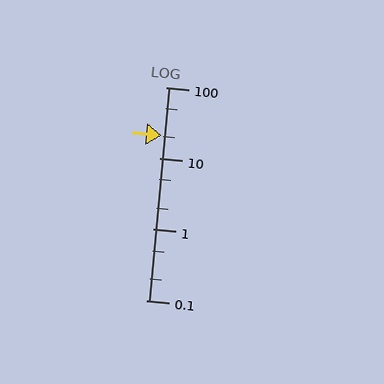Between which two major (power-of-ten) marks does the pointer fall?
The pointer is between 10 and 100.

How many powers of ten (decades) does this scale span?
The scale spans 3 decades, from 0.1 to 100.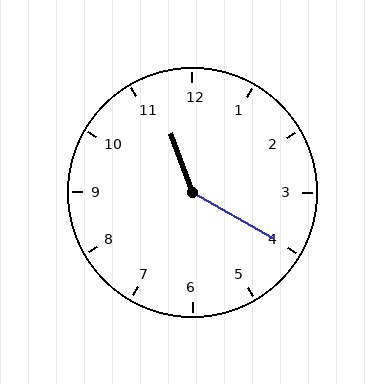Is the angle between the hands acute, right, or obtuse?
It is obtuse.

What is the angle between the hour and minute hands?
Approximately 140 degrees.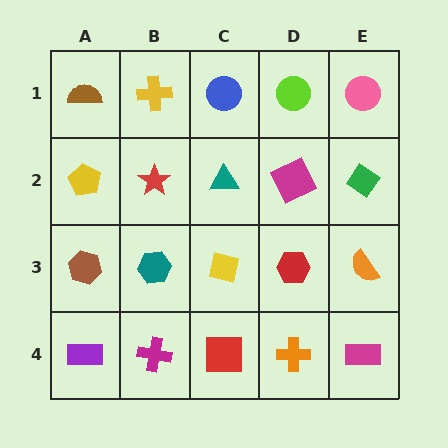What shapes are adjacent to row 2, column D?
A lime circle (row 1, column D), a red hexagon (row 3, column D), a teal triangle (row 2, column C), a green diamond (row 2, column E).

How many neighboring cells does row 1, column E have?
2.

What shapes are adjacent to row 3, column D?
A magenta square (row 2, column D), an orange cross (row 4, column D), a yellow square (row 3, column C), an orange semicircle (row 3, column E).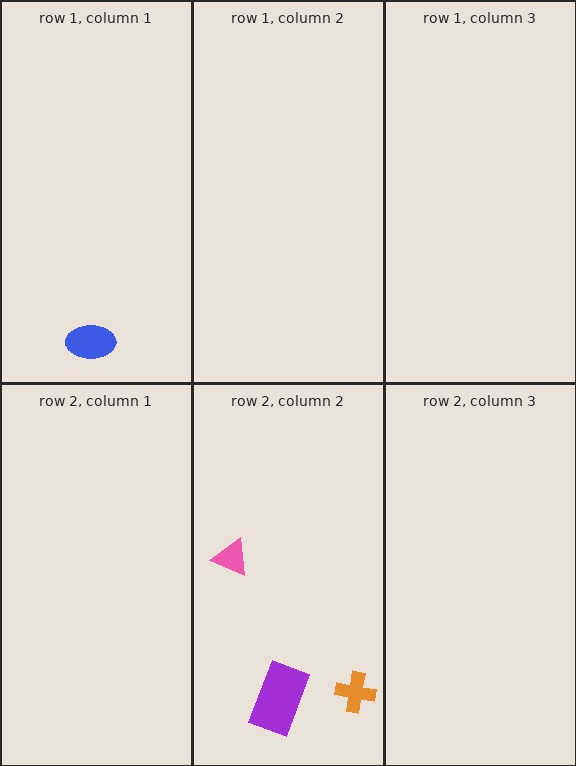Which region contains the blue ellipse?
The row 1, column 1 region.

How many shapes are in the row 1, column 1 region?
1.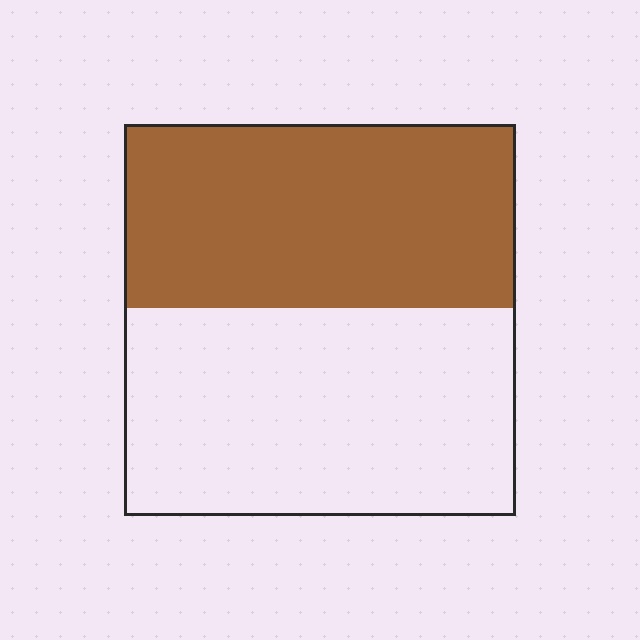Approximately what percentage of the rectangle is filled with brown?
Approximately 45%.